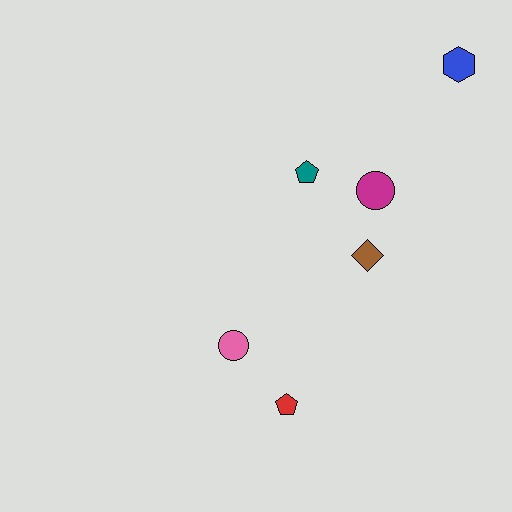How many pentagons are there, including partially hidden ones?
There are 2 pentagons.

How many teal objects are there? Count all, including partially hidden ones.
There is 1 teal object.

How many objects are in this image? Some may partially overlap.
There are 6 objects.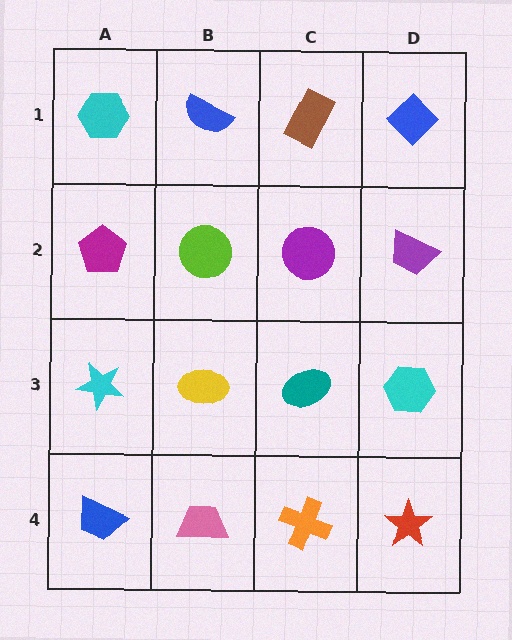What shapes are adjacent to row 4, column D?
A cyan hexagon (row 3, column D), an orange cross (row 4, column C).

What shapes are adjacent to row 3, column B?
A lime circle (row 2, column B), a pink trapezoid (row 4, column B), a cyan star (row 3, column A), a teal ellipse (row 3, column C).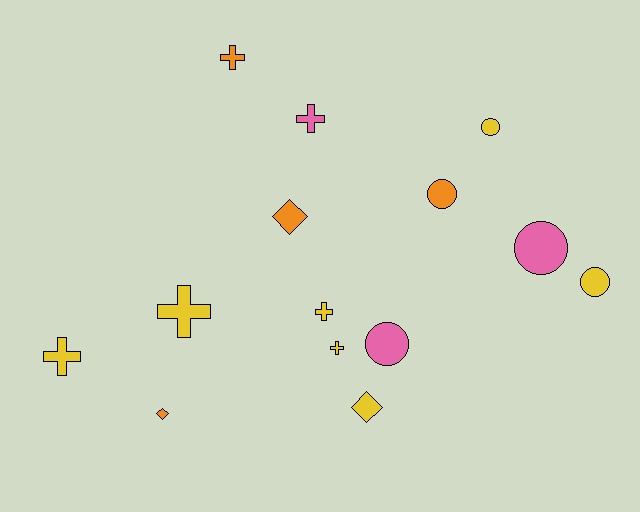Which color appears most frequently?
Yellow, with 7 objects.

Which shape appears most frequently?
Cross, with 6 objects.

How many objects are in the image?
There are 14 objects.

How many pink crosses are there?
There is 1 pink cross.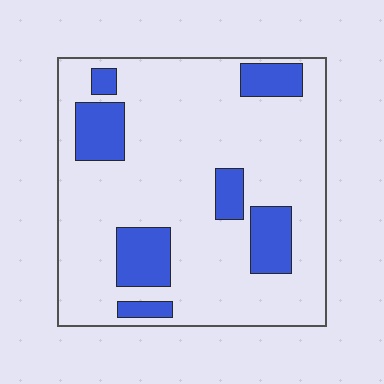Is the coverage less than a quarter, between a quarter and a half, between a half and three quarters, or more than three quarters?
Less than a quarter.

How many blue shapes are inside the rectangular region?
7.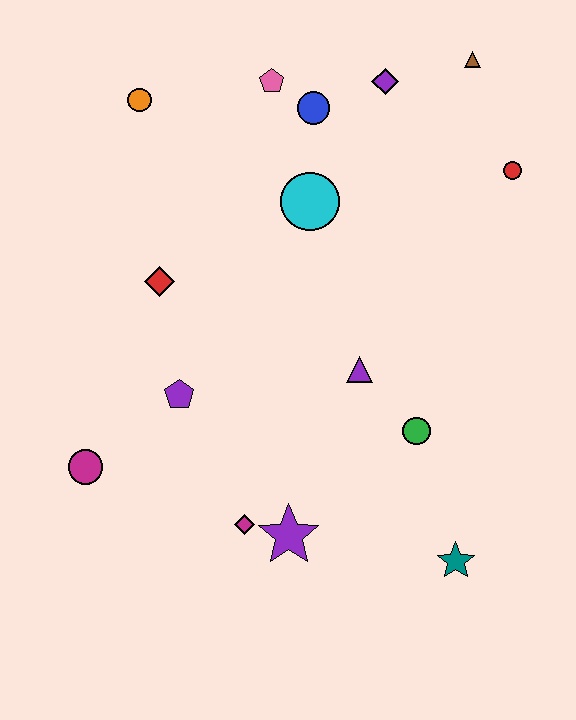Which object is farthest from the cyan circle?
The teal star is farthest from the cyan circle.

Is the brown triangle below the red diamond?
No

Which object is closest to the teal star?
The green circle is closest to the teal star.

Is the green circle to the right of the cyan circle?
Yes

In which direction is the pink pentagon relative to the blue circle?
The pink pentagon is to the left of the blue circle.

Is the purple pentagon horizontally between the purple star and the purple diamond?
No